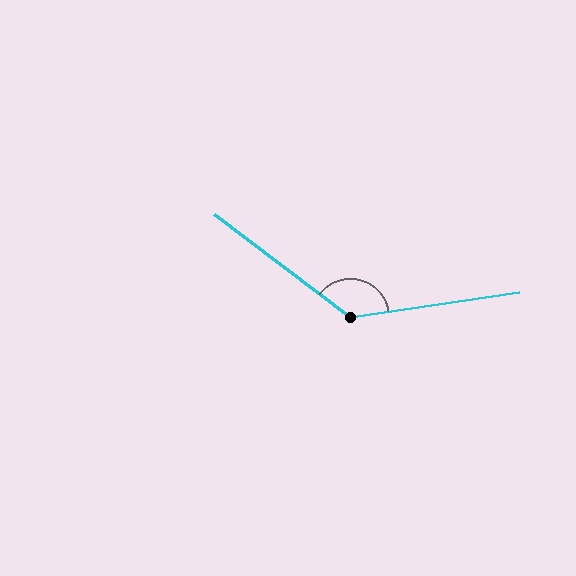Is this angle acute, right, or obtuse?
It is obtuse.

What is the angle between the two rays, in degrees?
Approximately 135 degrees.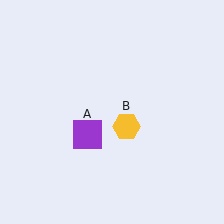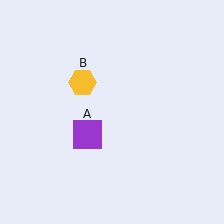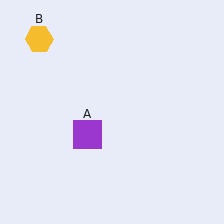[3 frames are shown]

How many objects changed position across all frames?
1 object changed position: yellow hexagon (object B).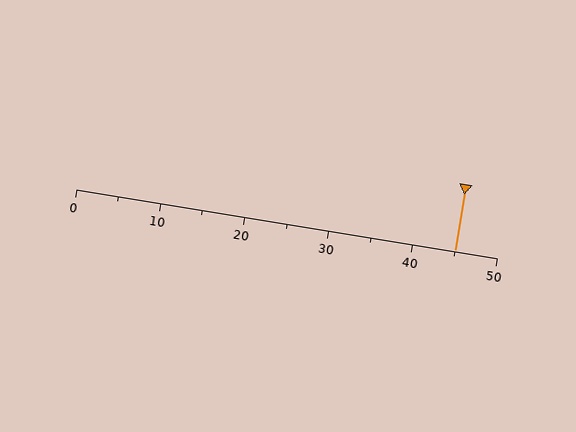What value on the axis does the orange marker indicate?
The marker indicates approximately 45.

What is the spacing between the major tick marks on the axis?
The major ticks are spaced 10 apart.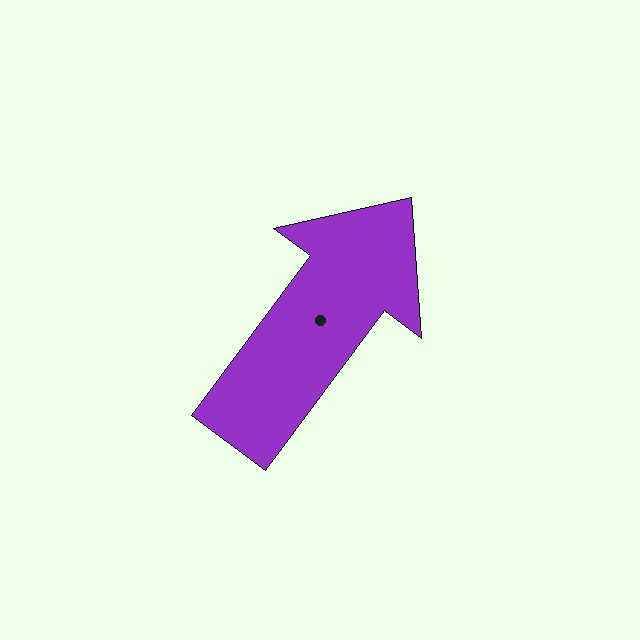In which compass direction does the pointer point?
Northeast.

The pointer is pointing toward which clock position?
Roughly 1 o'clock.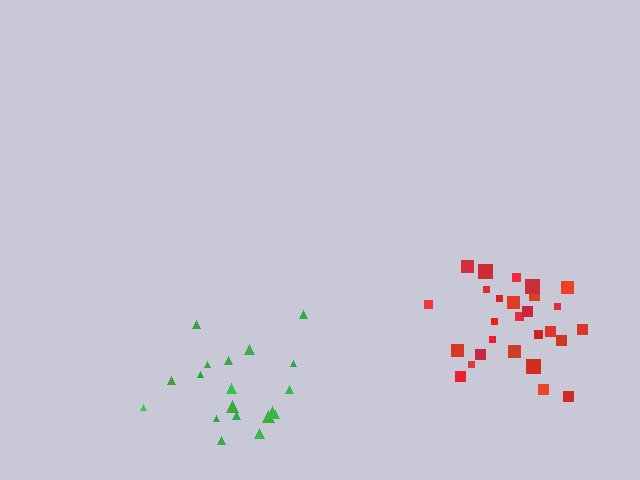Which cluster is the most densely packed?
Red.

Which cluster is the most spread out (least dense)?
Green.